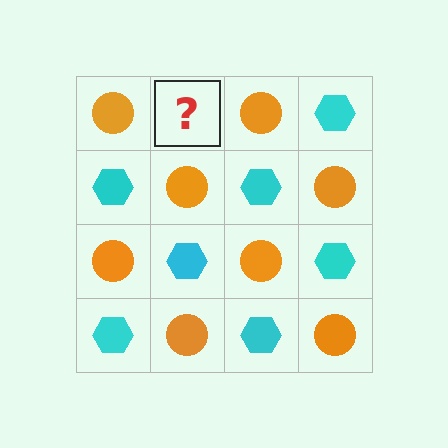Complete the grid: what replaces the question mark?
The question mark should be replaced with a cyan hexagon.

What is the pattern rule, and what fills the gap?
The rule is that it alternates orange circle and cyan hexagon in a checkerboard pattern. The gap should be filled with a cyan hexagon.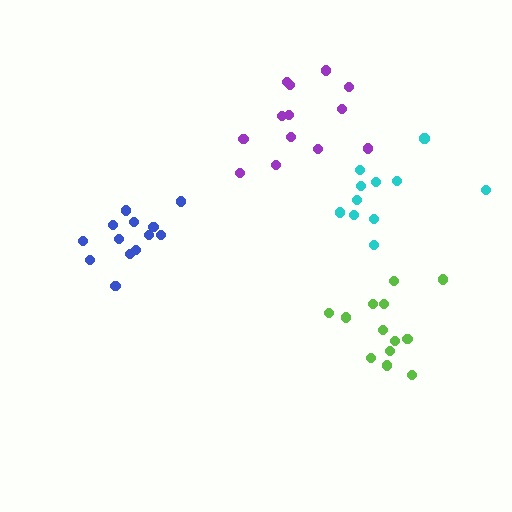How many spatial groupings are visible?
There are 4 spatial groupings.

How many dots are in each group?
Group 1: 13 dots, Group 2: 13 dots, Group 3: 13 dots, Group 4: 11 dots (50 total).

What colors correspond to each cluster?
The clusters are colored: purple, lime, blue, cyan.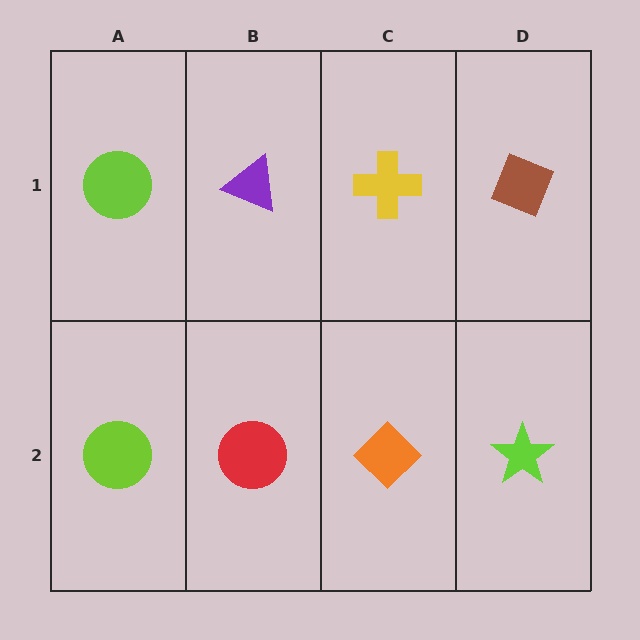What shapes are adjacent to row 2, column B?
A purple triangle (row 1, column B), a lime circle (row 2, column A), an orange diamond (row 2, column C).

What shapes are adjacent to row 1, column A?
A lime circle (row 2, column A), a purple triangle (row 1, column B).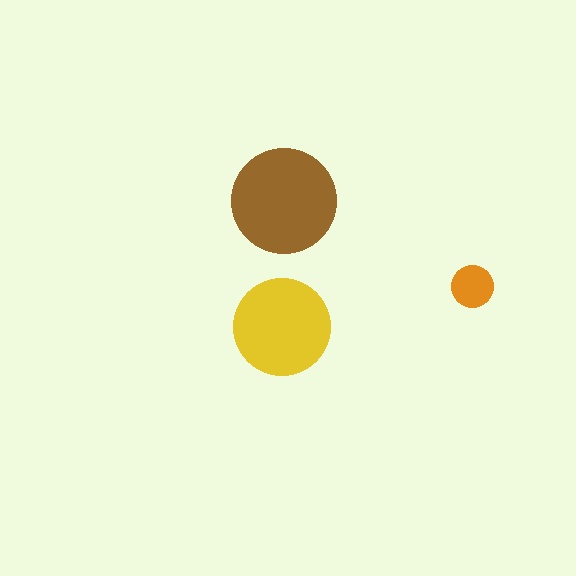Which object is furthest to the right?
The orange circle is rightmost.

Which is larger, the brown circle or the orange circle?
The brown one.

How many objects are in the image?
There are 3 objects in the image.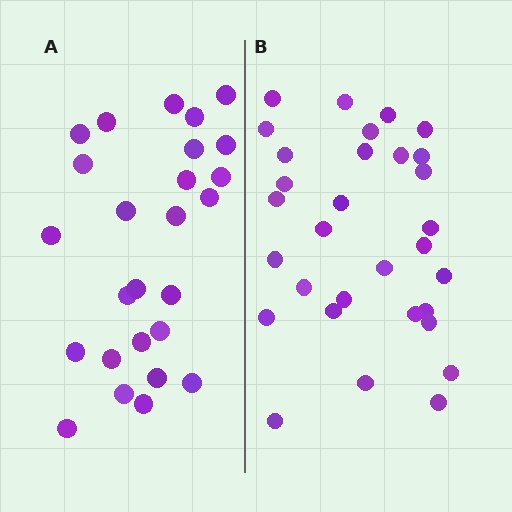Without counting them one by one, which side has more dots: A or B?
Region B (the right region) has more dots.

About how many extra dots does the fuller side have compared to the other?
Region B has about 5 more dots than region A.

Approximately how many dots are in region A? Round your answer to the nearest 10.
About 30 dots. (The exact count is 26, which rounds to 30.)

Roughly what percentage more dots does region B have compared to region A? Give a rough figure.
About 20% more.